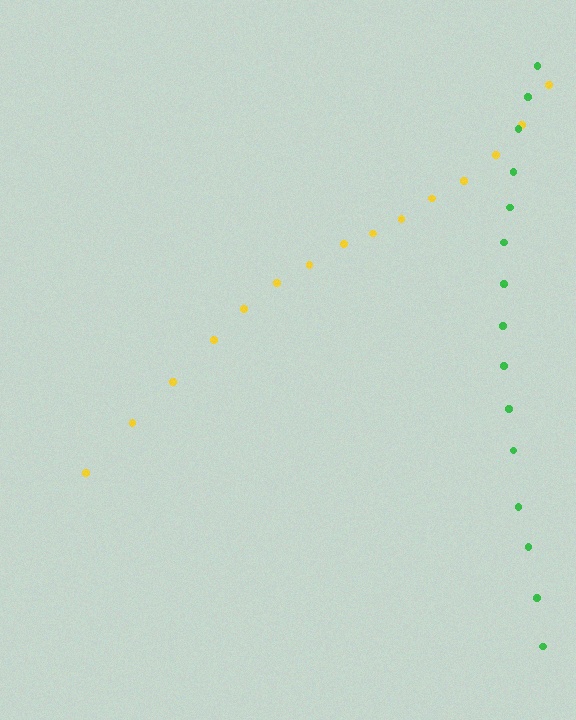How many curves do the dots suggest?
There are 2 distinct paths.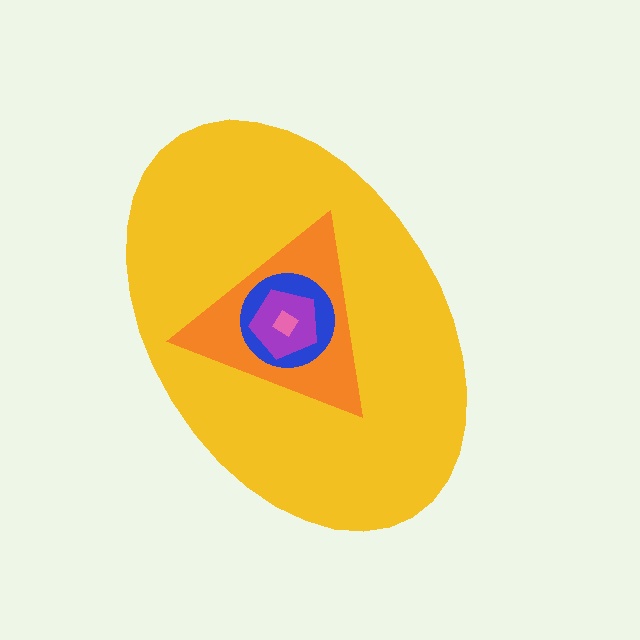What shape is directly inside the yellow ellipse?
The orange triangle.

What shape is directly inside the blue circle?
The purple pentagon.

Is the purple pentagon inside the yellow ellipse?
Yes.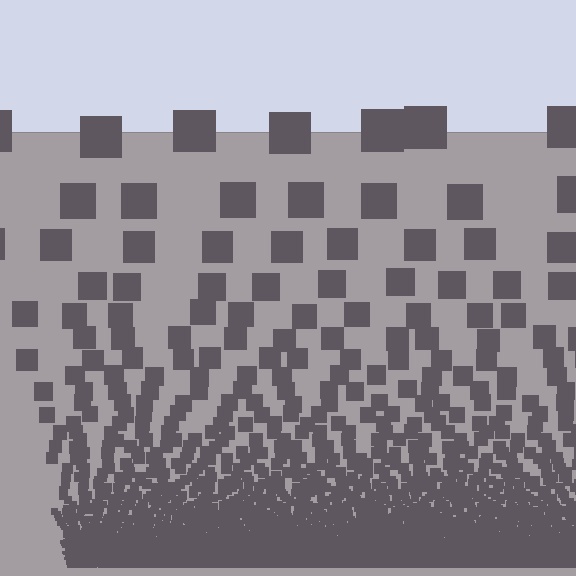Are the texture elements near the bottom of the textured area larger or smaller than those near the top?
Smaller. The gradient is inverted — elements near the bottom are smaller and denser.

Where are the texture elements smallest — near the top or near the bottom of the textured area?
Near the bottom.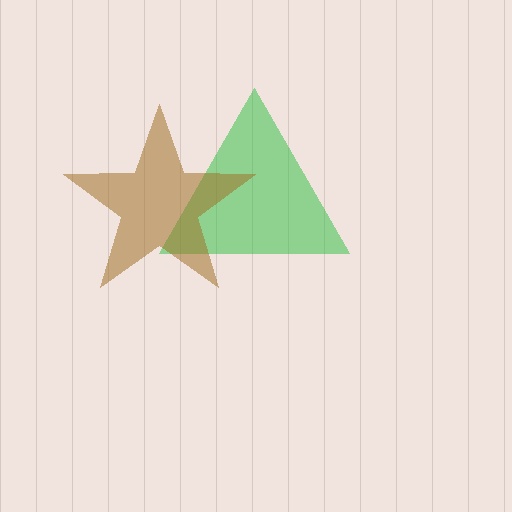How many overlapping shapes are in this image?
There are 2 overlapping shapes in the image.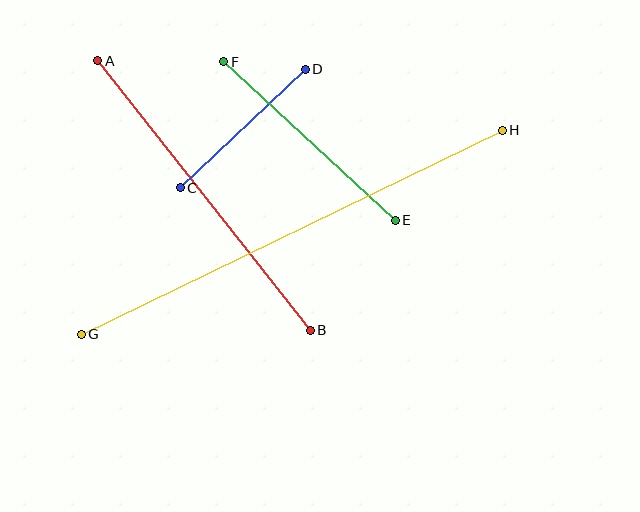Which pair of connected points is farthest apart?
Points G and H are farthest apart.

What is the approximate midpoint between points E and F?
The midpoint is at approximately (310, 141) pixels.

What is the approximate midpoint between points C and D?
The midpoint is at approximately (243, 129) pixels.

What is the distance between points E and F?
The distance is approximately 234 pixels.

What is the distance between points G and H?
The distance is approximately 468 pixels.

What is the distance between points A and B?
The distance is approximately 343 pixels.